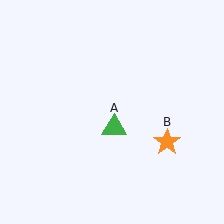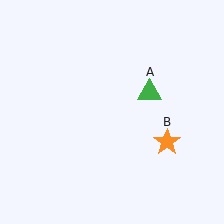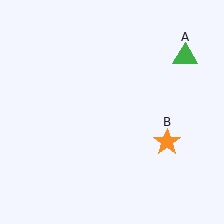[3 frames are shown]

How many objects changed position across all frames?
1 object changed position: green triangle (object A).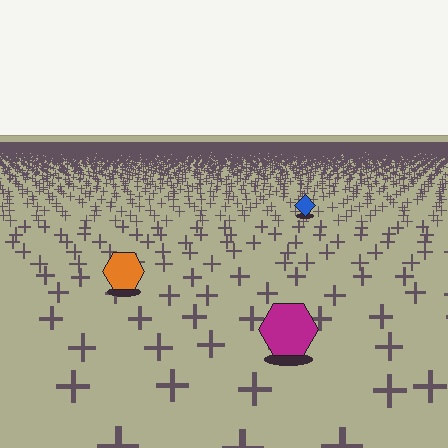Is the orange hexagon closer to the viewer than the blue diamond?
Yes. The orange hexagon is closer — you can tell from the texture gradient: the ground texture is coarser near it.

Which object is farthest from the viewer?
The blue diamond is farthest from the viewer. It appears smaller and the ground texture around it is denser.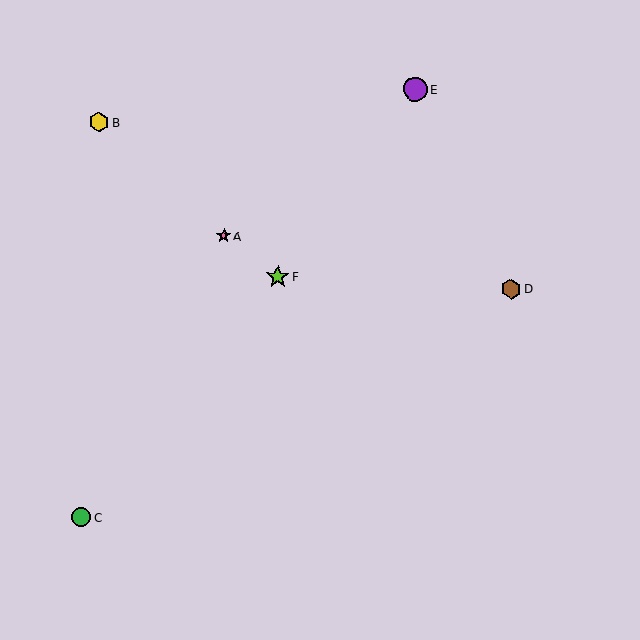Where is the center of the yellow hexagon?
The center of the yellow hexagon is at (99, 122).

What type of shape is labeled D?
Shape D is a brown hexagon.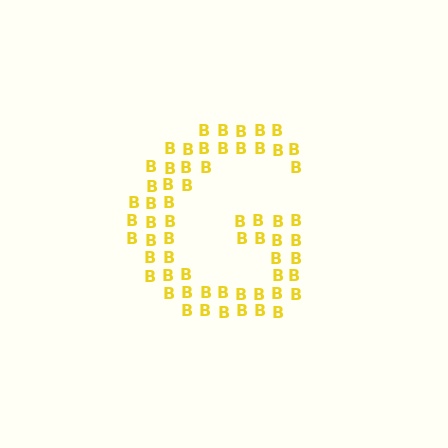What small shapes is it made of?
It is made of small letter B's.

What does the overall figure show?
The overall figure shows the letter G.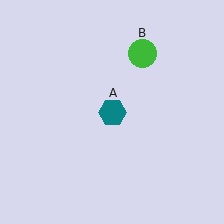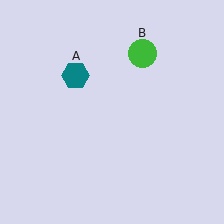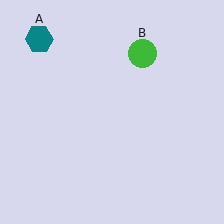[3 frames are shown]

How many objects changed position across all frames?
1 object changed position: teal hexagon (object A).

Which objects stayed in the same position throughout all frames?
Green circle (object B) remained stationary.